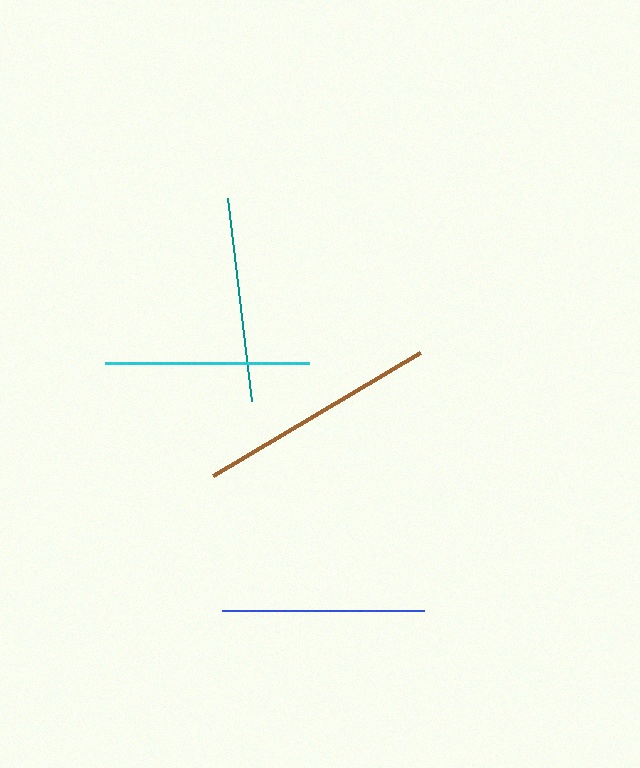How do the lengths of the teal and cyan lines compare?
The teal and cyan lines are approximately the same length.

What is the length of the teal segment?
The teal segment is approximately 204 pixels long.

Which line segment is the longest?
The brown line is the longest at approximately 241 pixels.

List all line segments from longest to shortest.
From longest to shortest: brown, teal, cyan, blue.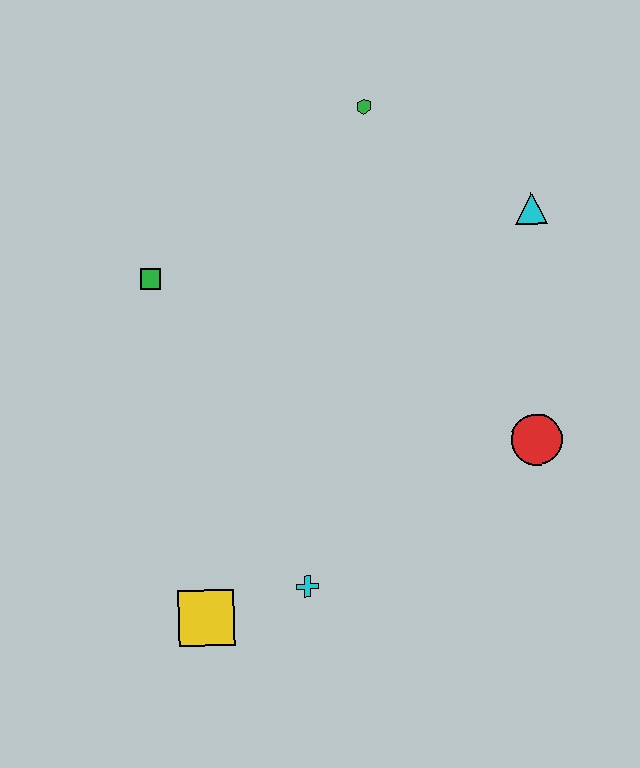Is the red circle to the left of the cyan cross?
No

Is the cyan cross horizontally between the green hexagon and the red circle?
No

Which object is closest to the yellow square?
The cyan cross is closest to the yellow square.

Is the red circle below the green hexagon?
Yes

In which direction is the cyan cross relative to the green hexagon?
The cyan cross is below the green hexagon.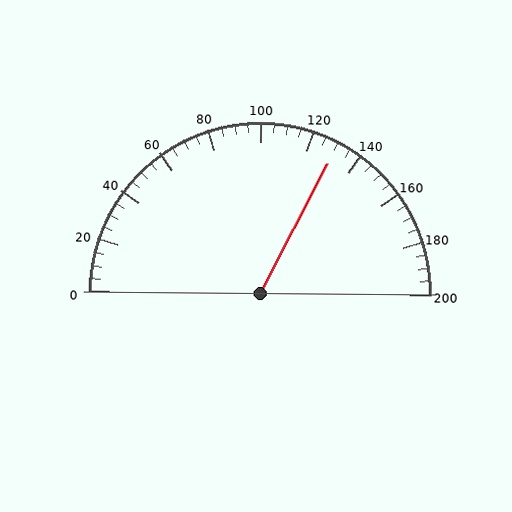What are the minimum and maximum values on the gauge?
The gauge ranges from 0 to 200.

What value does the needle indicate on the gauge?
The needle indicates approximately 130.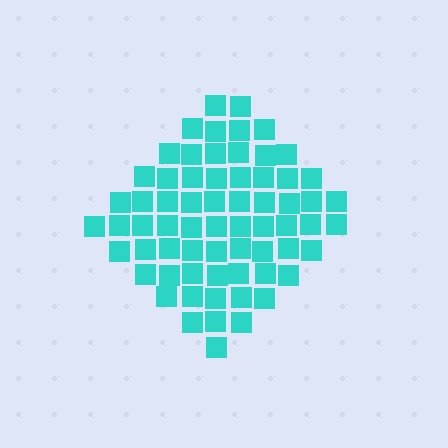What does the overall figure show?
The overall figure shows a diamond.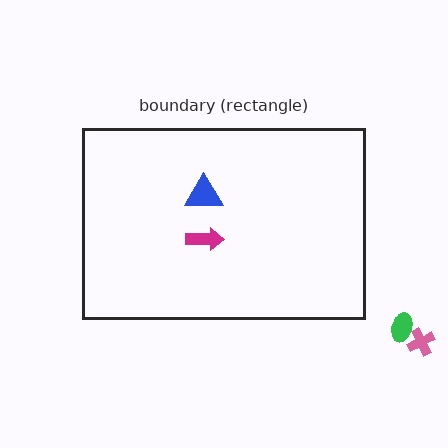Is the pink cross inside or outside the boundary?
Outside.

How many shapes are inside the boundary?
2 inside, 2 outside.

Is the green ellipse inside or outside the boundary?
Outside.